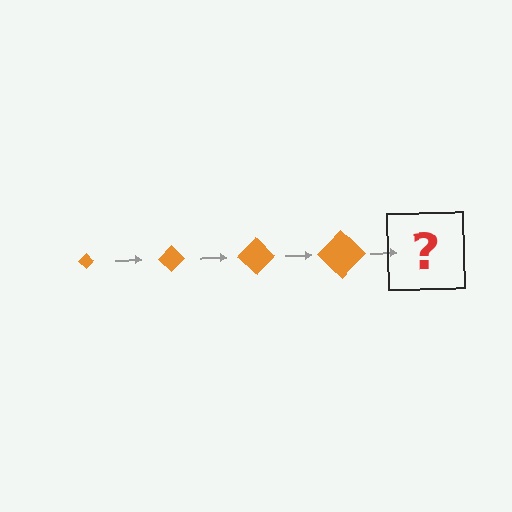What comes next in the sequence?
The next element should be an orange diamond, larger than the previous one.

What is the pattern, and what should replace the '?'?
The pattern is that the diamond gets progressively larger each step. The '?' should be an orange diamond, larger than the previous one.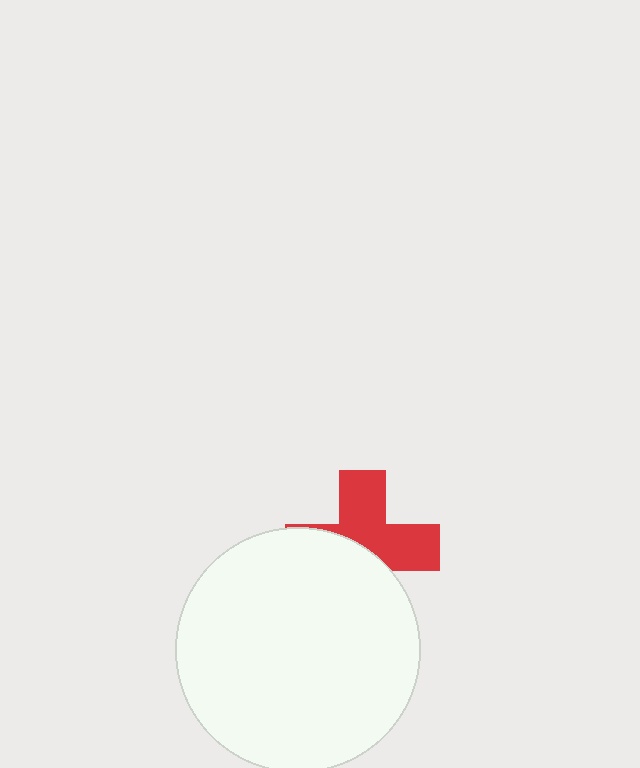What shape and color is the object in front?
The object in front is a white circle.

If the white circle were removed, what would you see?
You would see the complete red cross.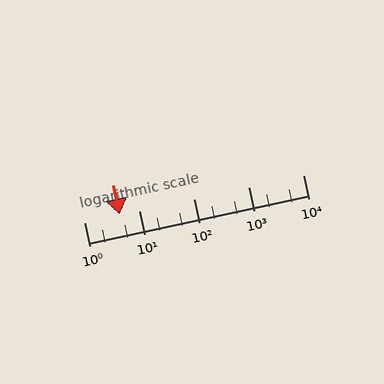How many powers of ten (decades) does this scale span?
The scale spans 4 decades, from 1 to 10000.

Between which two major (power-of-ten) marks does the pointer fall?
The pointer is between 1 and 10.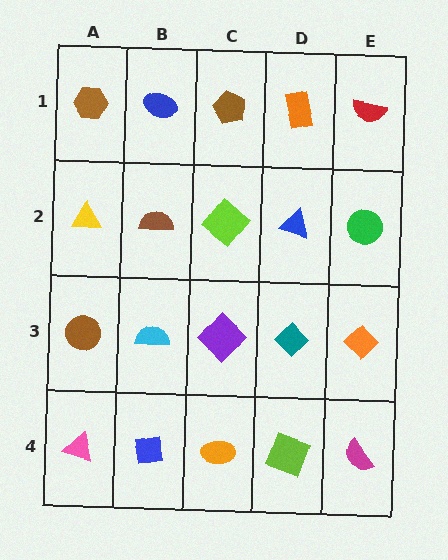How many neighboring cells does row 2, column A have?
3.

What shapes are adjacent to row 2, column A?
A brown hexagon (row 1, column A), a brown circle (row 3, column A), a brown semicircle (row 2, column B).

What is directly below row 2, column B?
A cyan semicircle.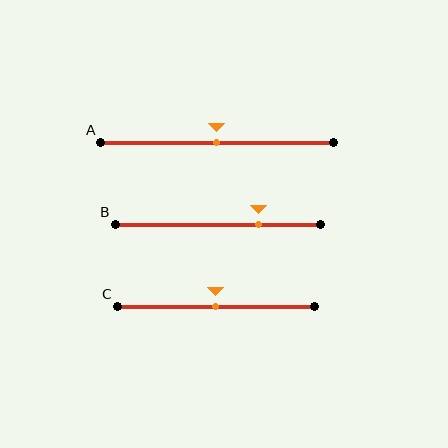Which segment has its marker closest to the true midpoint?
Segment A has its marker closest to the true midpoint.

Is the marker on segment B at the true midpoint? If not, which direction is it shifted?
No, the marker on segment B is shifted to the right by about 20% of the segment length.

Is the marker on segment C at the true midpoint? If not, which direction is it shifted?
Yes, the marker on segment C is at the true midpoint.